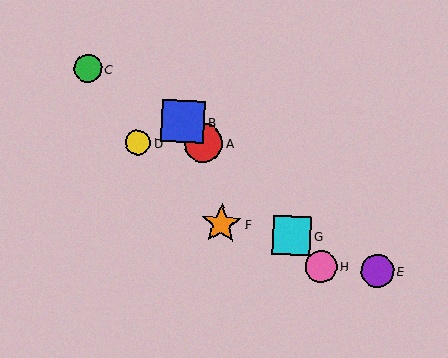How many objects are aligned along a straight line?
4 objects (A, B, G, H) are aligned along a straight line.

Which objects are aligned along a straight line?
Objects A, B, G, H are aligned along a straight line.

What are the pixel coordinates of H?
Object H is at (321, 266).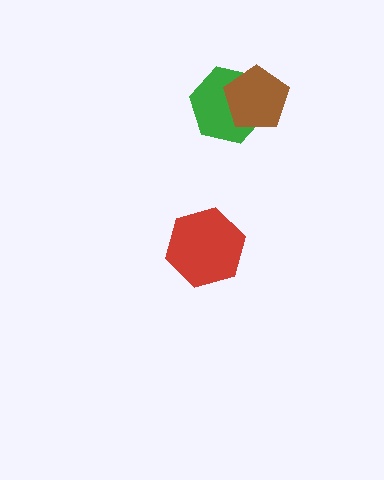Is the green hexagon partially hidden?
Yes, it is partially covered by another shape.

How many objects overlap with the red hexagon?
0 objects overlap with the red hexagon.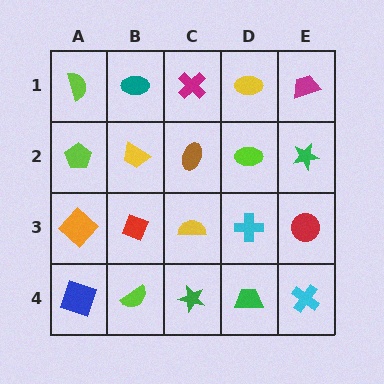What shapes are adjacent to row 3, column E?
A green star (row 2, column E), a cyan cross (row 4, column E), a cyan cross (row 3, column D).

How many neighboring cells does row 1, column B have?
3.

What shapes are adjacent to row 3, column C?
A brown ellipse (row 2, column C), a green star (row 4, column C), a red diamond (row 3, column B), a cyan cross (row 3, column D).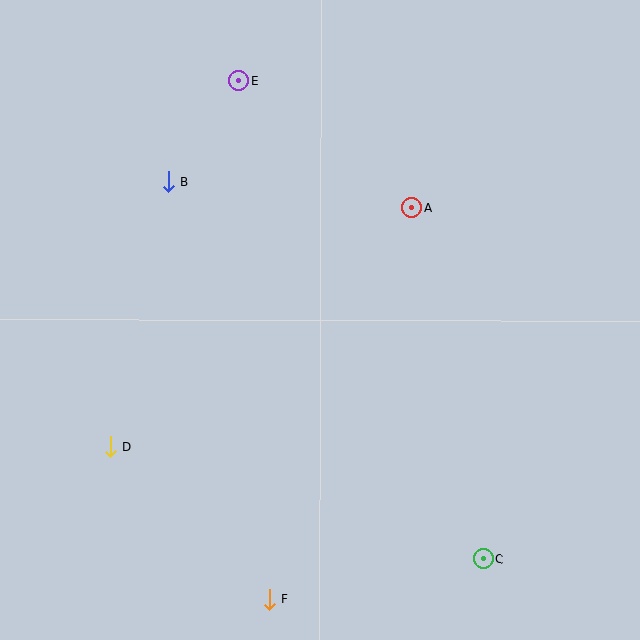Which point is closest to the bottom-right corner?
Point C is closest to the bottom-right corner.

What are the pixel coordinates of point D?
Point D is at (110, 447).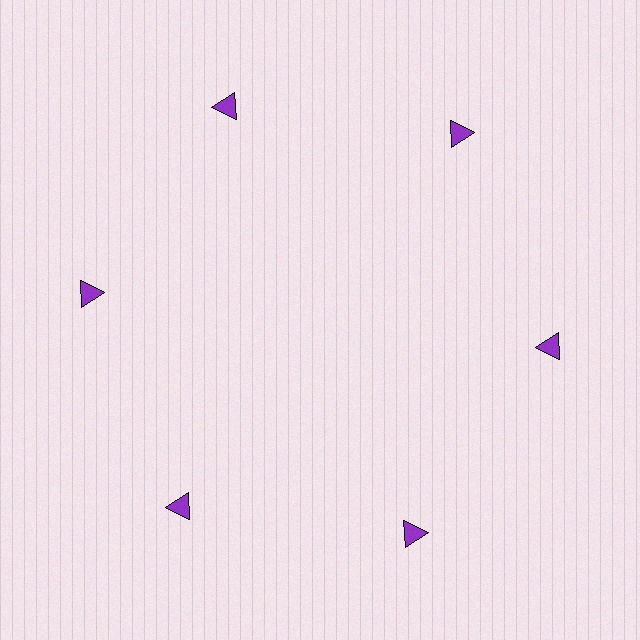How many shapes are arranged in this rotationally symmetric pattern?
There are 6 shapes, arranged in 6 groups of 1.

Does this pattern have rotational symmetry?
Yes, this pattern has 6-fold rotational symmetry. It looks the same after rotating 60 degrees around the center.